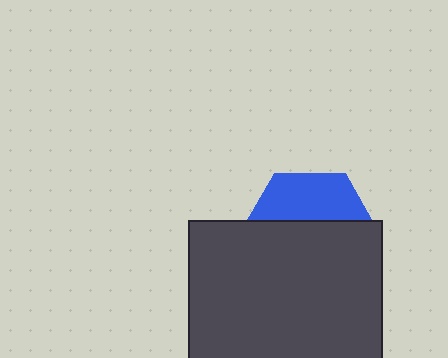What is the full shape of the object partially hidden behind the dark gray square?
The partially hidden object is a blue hexagon.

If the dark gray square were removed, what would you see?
You would see the complete blue hexagon.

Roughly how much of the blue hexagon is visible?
A small part of it is visible (roughly 34%).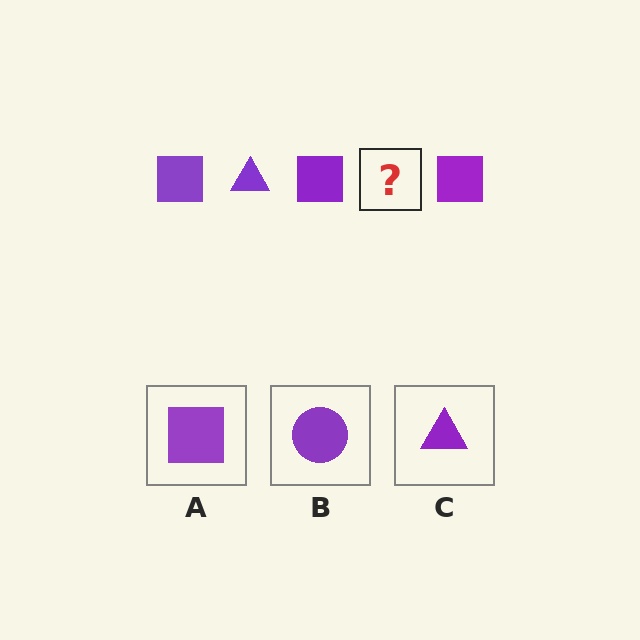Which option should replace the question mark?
Option C.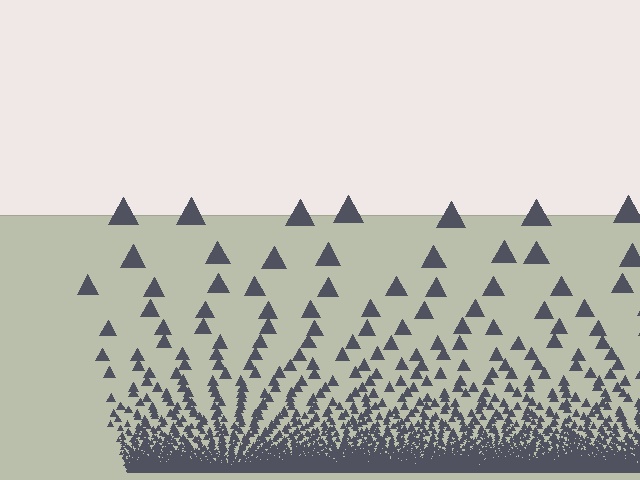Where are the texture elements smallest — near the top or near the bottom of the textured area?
Near the bottom.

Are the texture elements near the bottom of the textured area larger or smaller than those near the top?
Smaller. The gradient is inverted — elements near the bottom are smaller and denser.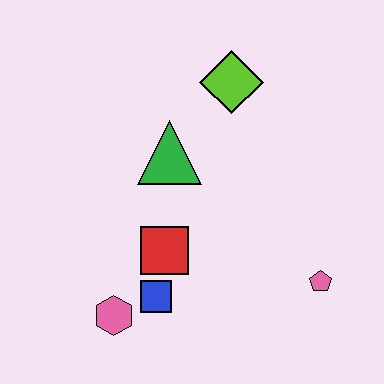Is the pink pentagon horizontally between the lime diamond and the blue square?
No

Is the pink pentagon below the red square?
Yes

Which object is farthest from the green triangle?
The pink pentagon is farthest from the green triangle.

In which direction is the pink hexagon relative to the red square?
The pink hexagon is below the red square.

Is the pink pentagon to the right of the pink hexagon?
Yes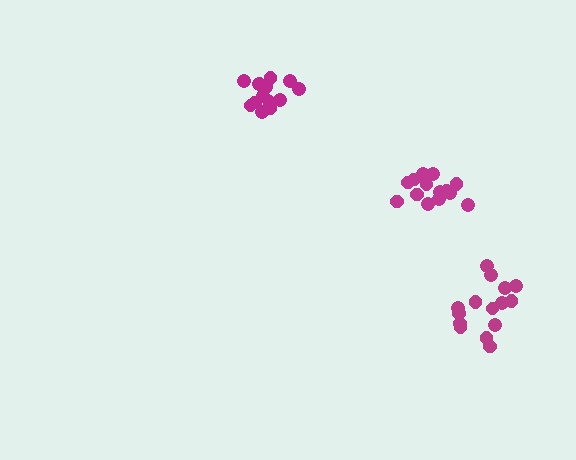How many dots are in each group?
Group 1: 15 dots, Group 2: 14 dots, Group 3: 15 dots (44 total).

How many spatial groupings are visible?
There are 3 spatial groupings.